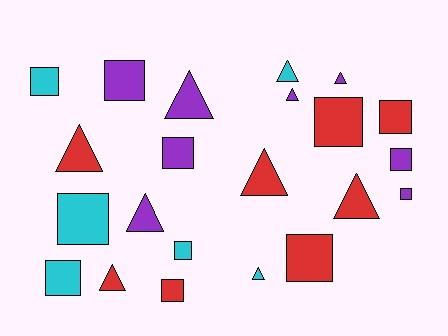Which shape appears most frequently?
Square, with 12 objects.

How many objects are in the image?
There are 22 objects.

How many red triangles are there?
There are 4 red triangles.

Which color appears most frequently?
Purple, with 8 objects.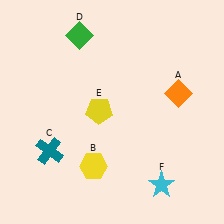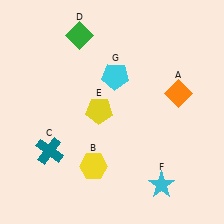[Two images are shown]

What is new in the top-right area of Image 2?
A cyan pentagon (G) was added in the top-right area of Image 2.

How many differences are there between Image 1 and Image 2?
There is 1 difference between the two images.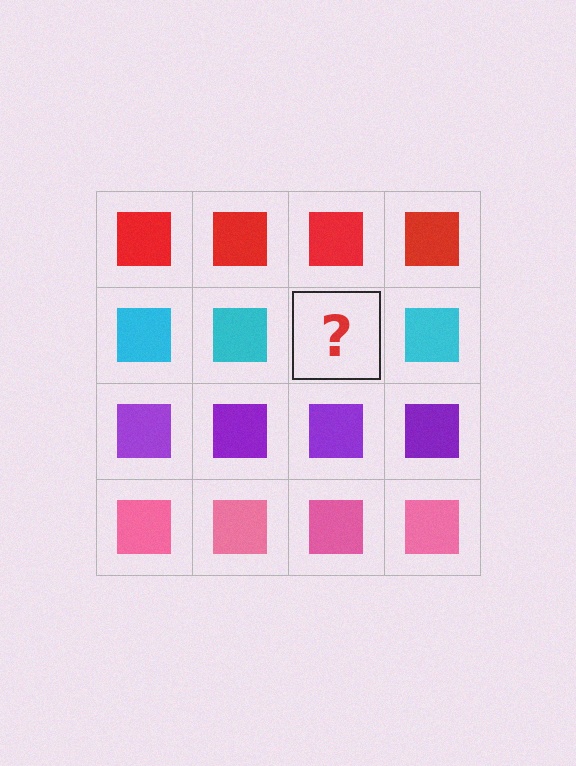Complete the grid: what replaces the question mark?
The question mark should be replaced with a cyan square.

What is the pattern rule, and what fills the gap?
The rule is that each row has a consistent color. The gap should be filled with a cyan square.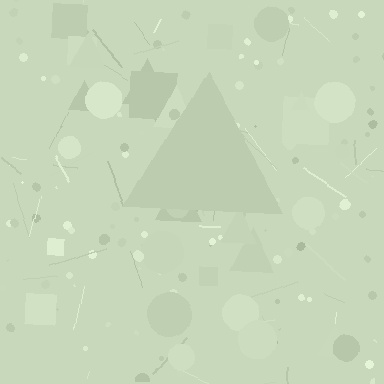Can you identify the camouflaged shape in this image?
The camouflaged shape is a triangle.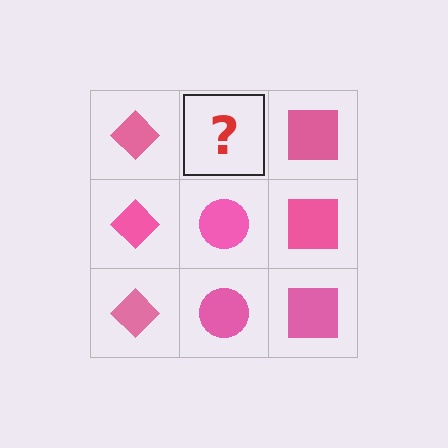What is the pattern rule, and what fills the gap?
The rule is that each column has a consistent shape. The gap should be filled with a pink circle.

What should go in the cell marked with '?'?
The missing cell should contain a pink circle.